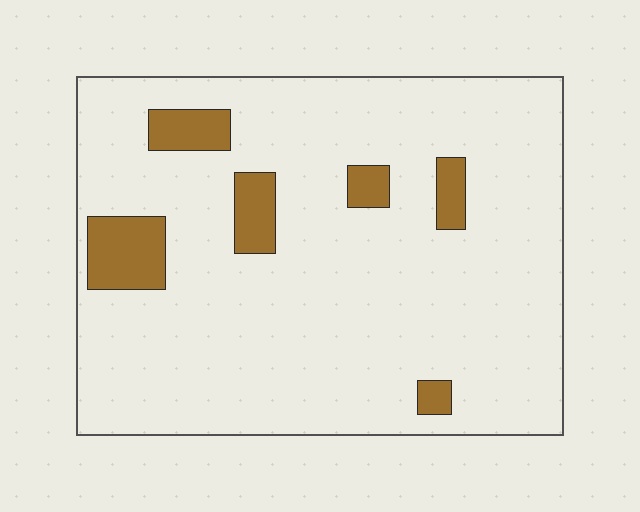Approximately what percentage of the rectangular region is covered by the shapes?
Approximately 10%.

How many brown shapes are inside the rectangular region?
6.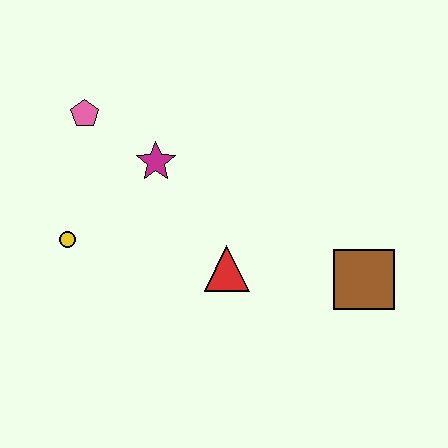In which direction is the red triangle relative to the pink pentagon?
The red triangle is below the pink pentagon.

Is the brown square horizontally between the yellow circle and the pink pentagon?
No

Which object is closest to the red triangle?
The magenta star is closest to the red triangle.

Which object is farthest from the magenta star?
The brown square is farthest from the magenta star.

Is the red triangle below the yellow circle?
Yes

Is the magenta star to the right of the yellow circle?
Yes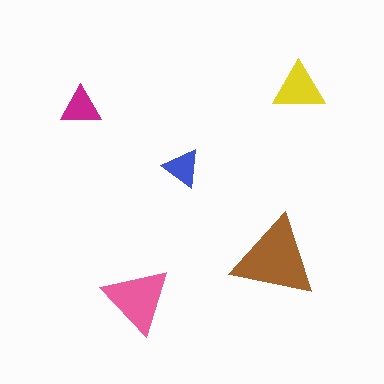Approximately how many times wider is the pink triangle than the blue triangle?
About 2 times wider.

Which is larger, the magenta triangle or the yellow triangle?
The yellow one.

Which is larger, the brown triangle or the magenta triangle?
The brown one.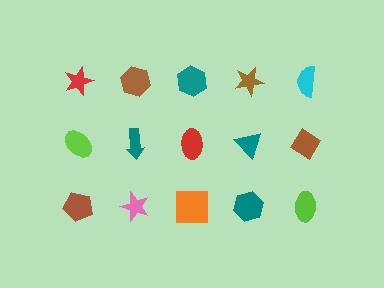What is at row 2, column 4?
A teal triangle.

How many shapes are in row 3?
5 shapes.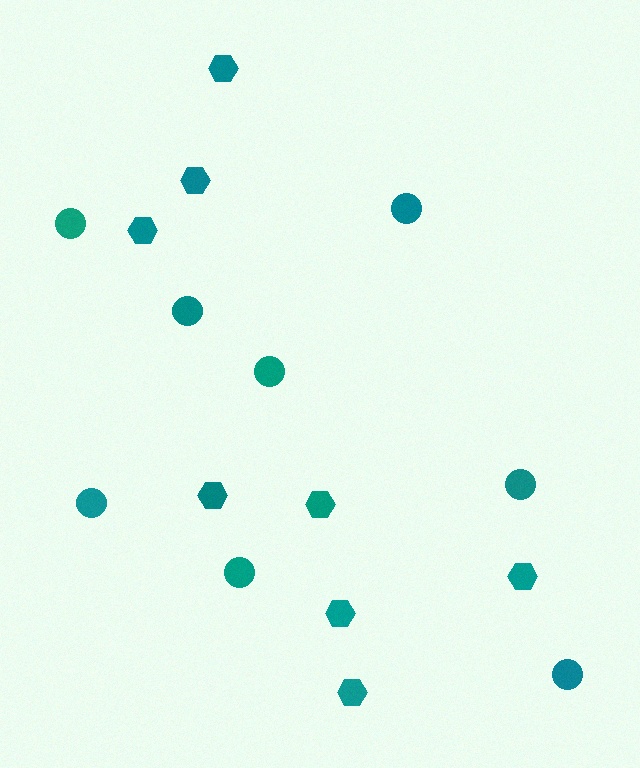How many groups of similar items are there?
There are 2 groups: one group of circles (8) and one group of hexagons (8).